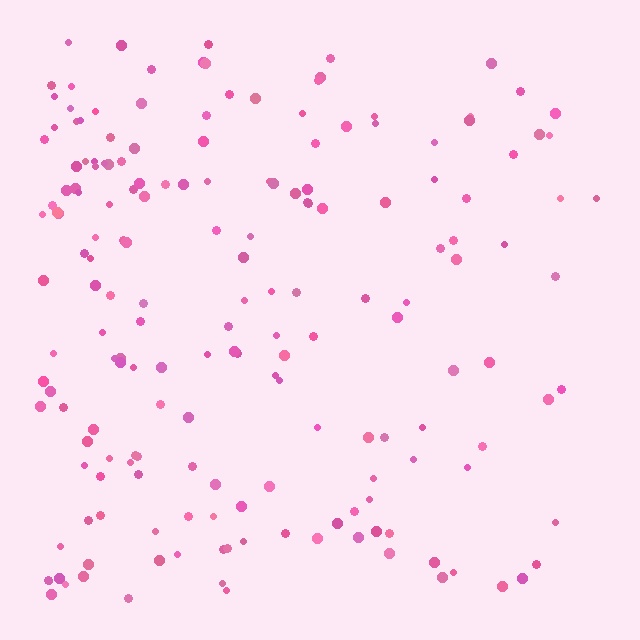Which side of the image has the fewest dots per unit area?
The right.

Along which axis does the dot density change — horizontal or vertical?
Horizontal.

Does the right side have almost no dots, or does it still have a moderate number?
Still a moderate number, just noticeably fewer than the left.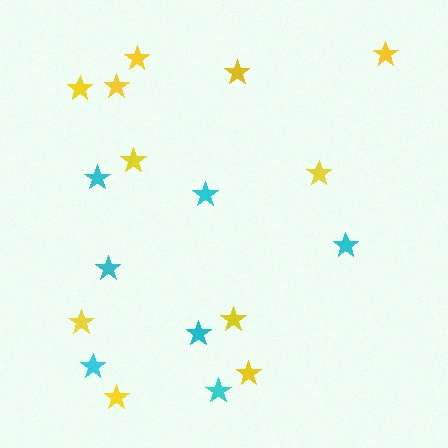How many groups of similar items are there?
There are 2 groups: one group of yellow stars (11) and one group of cyan stars (7).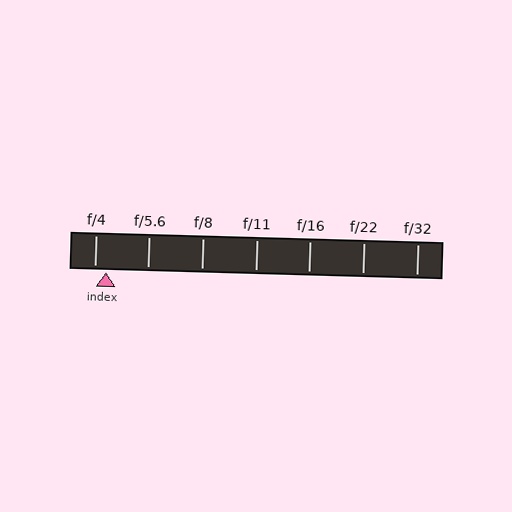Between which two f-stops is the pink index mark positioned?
The index mark is between f/4 and f/5.6.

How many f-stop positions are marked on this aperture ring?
There are 7 f-stop positions marked.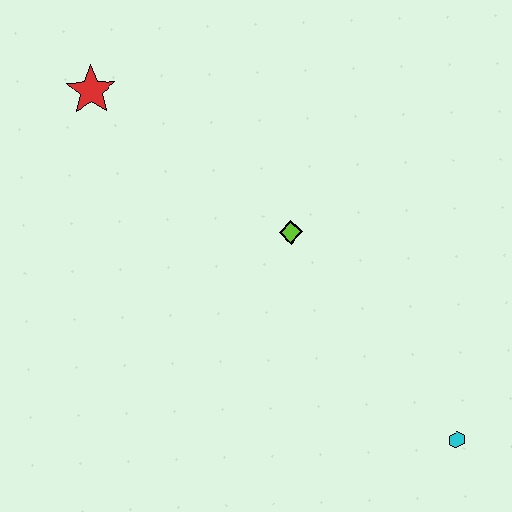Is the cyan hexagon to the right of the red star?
Yes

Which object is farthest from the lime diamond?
The cyan hexagon is farthest from the lime diamond.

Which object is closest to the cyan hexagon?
The lime diamond is closest to the cyan hexagon.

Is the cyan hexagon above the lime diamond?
No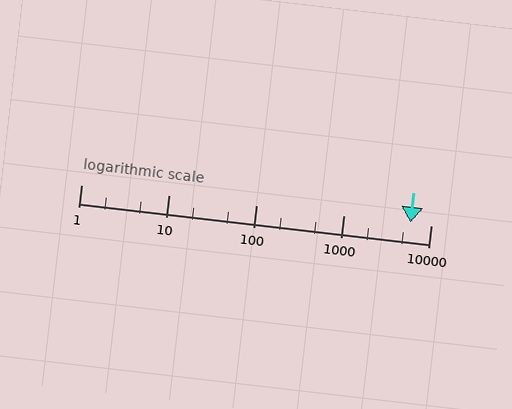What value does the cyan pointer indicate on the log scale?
The pointer indicates approximately 5900.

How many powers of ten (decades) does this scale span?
The scale spans 4 decades, from 1 to 10000.